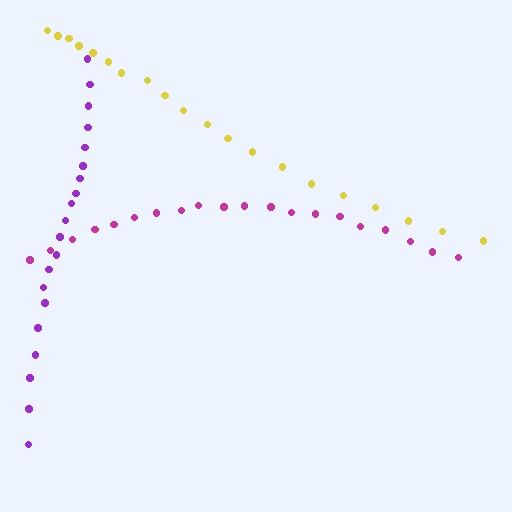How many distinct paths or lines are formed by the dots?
There are 3 distinct paths.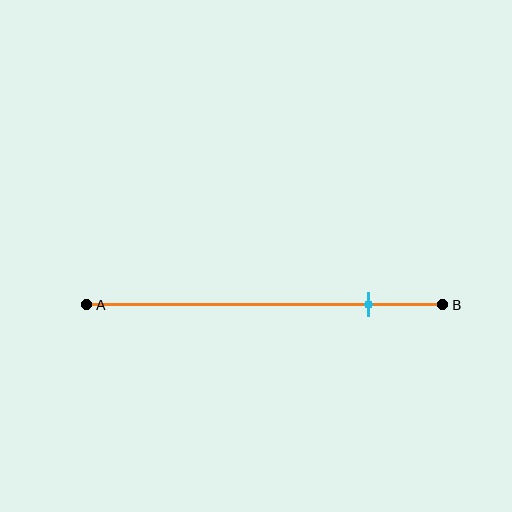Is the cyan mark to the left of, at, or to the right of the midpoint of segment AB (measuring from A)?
The cyan mark is to the right of the midpoint of segment AB.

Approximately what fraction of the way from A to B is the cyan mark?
The cyan mark is approximately 80% of the way from A to B.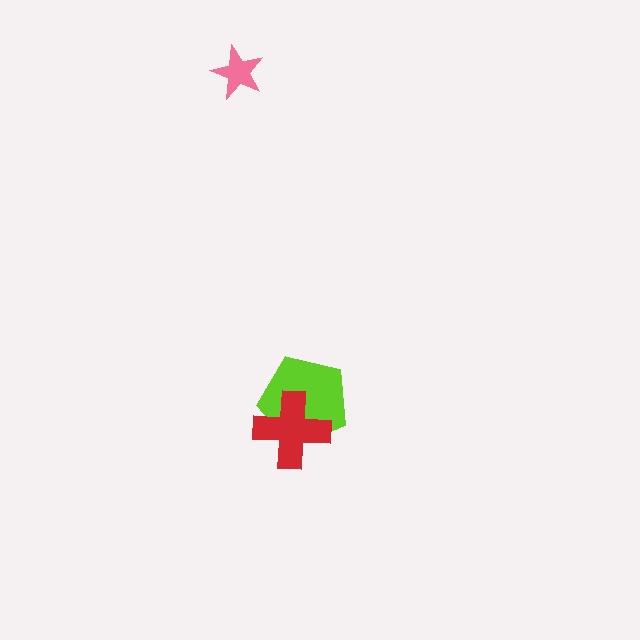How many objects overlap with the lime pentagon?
1 object overlaps with the lime pentagon.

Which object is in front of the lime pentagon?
The red cross is in front of the lime pentagon.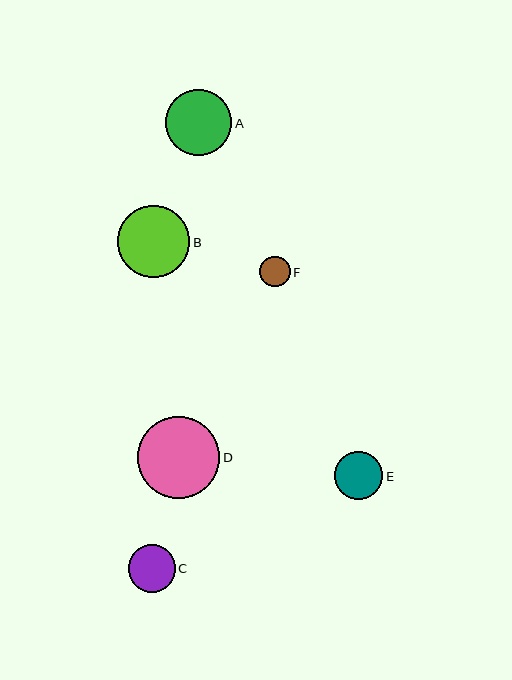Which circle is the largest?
Circle D is the largest with a size of approximately 82 pixels.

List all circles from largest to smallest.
From largest to smallest: D, B, A, E, C, F.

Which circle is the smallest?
Circle F is the smallest with a size of approximately 31 pixels.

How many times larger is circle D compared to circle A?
Circle D is approximately 1.3 times the size of circle A.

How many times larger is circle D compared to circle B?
Circle D is approximately 1.1 times the size of circle B.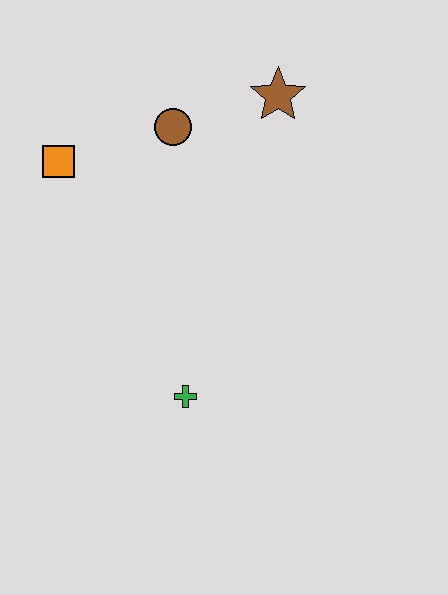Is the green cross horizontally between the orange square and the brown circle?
No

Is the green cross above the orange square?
No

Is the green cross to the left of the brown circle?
No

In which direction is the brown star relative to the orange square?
The brown star is to the right of the orange square.